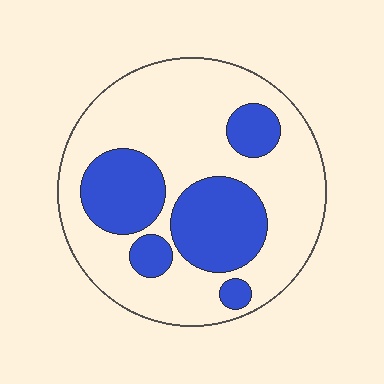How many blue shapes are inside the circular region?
5.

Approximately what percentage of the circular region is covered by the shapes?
Approximately 30%.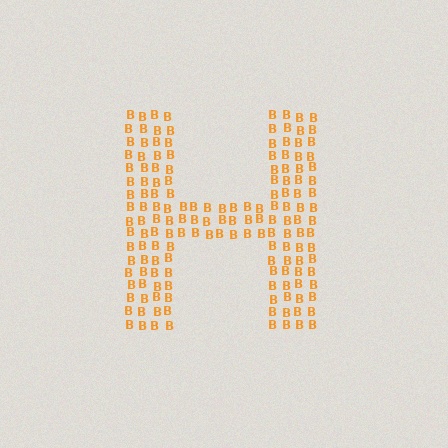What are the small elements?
The small elements are letter B's.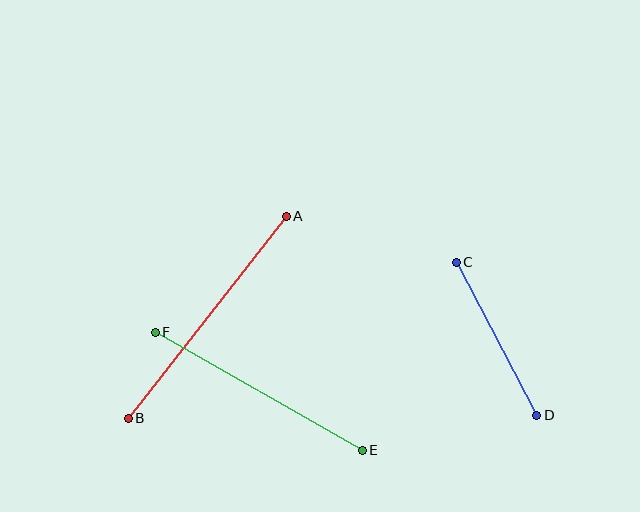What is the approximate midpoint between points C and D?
The midpoint is at approximately (497, 339) pixels.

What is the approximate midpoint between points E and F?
The midpoint is at approximately (259, 391) pixels.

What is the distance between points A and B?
The distance is approximately 256 pixels.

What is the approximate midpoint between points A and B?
The midpoint is at approximately (207, 317) pixels.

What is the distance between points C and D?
The distance is approximately 173 pixels.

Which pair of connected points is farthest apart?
Points A and B are farthest apart.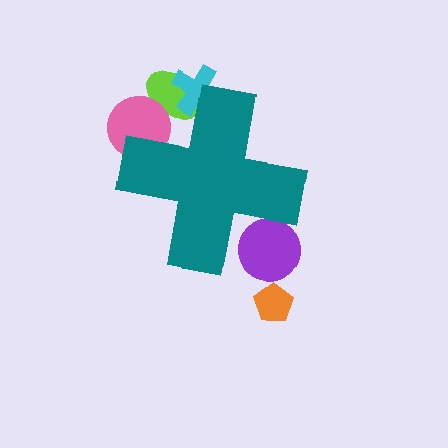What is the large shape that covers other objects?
A teal cross.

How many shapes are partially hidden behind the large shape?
4 shapes are partially hidden.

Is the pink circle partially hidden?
Yes, the pink circle is partially hidden behind the teal cross.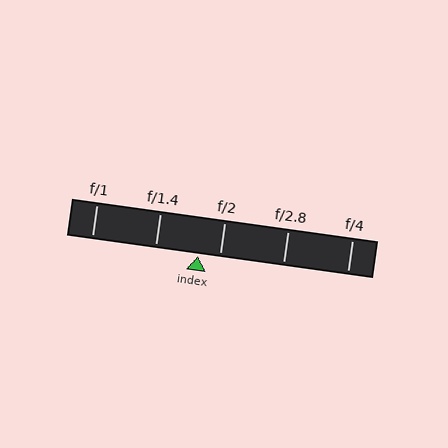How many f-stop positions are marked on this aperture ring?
There are 5 f-stop positions marked.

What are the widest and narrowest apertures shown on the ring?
The widest aperture shown is f/1 and the narrowest is f/4.